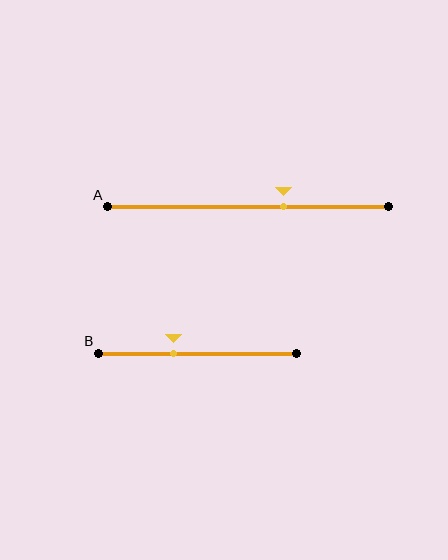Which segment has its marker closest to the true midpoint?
Segment B has its marker closest to the true midpoint.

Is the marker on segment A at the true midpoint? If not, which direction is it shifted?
No, the marker on segment A is shifted to the right by about 13% of the segment length.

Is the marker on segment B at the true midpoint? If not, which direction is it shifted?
No, the marker on segment B is shifted to the left by about 12% of the segment length.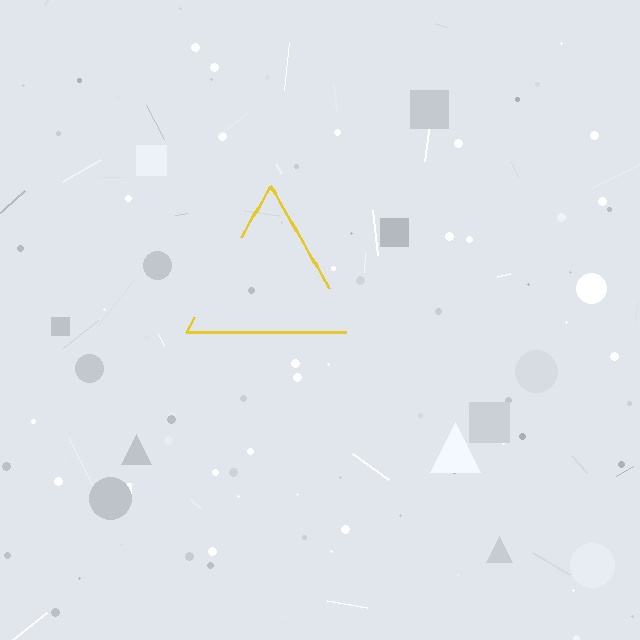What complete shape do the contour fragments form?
The contour fragments form a triangle.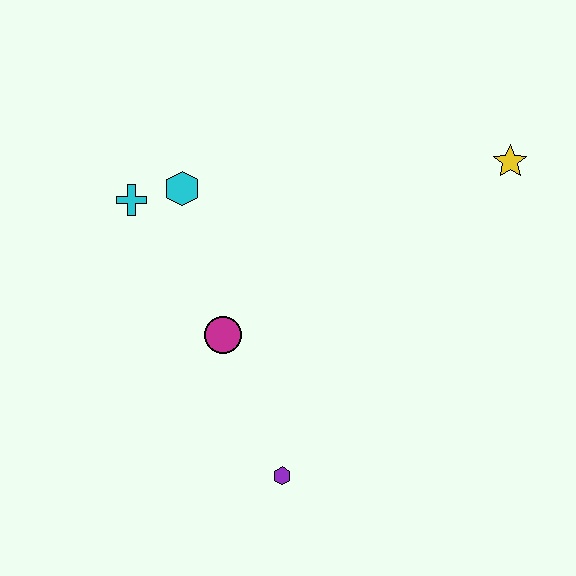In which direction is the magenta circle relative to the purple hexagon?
The magenta circle is above the purple hexagon.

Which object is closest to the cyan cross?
The cyan hexagon is closest to the cyan cross.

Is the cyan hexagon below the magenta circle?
No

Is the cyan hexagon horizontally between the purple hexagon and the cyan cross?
Yes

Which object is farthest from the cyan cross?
The yellow star is farthest from the cyan cross.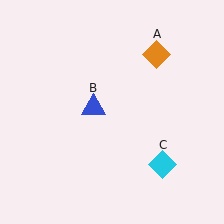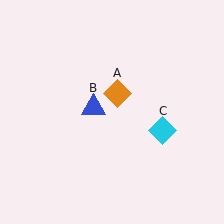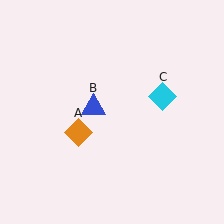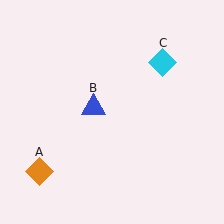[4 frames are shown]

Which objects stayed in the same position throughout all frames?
Blue triangle (object B) remained stationary.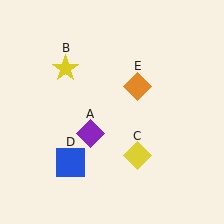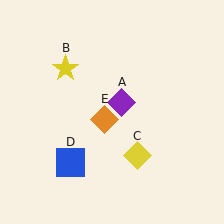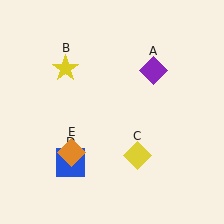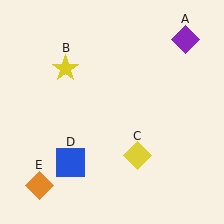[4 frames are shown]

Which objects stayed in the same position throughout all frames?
Yellow star (object B) and yellow diamond (object C) and blue square (object D) remained stationary.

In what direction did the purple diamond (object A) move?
The purple diamond (object A) moved up and to the right.